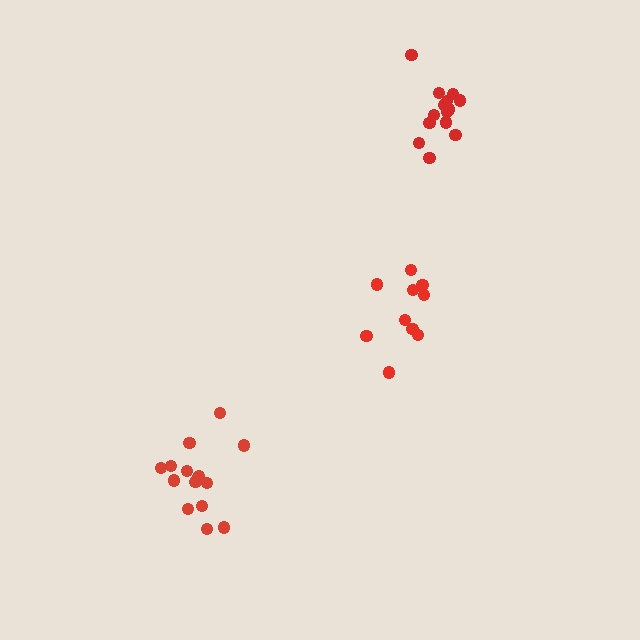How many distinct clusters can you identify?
There are 3 distinct clusters.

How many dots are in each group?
Group 1: 11 dots, Group 2: 14 dots, Group 3: 15 dots (40 total).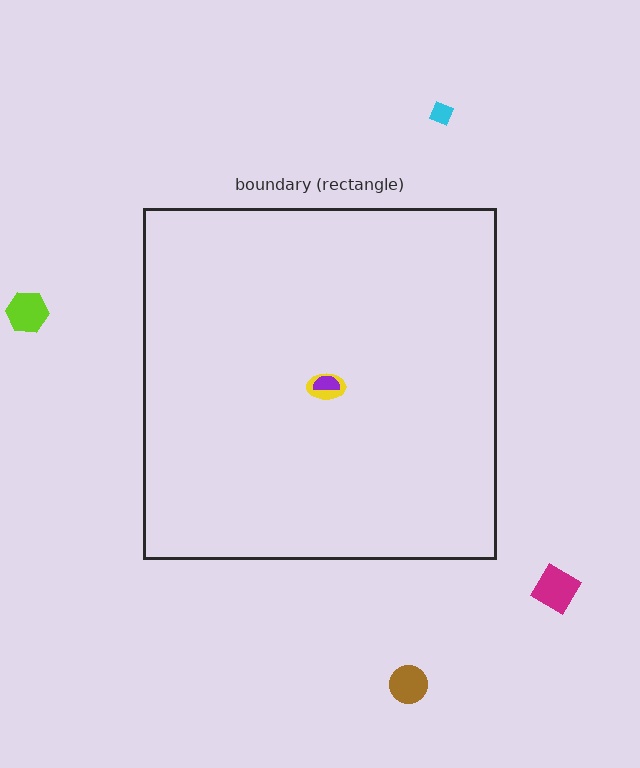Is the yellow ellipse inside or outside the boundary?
Inside.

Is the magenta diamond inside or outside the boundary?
Outside.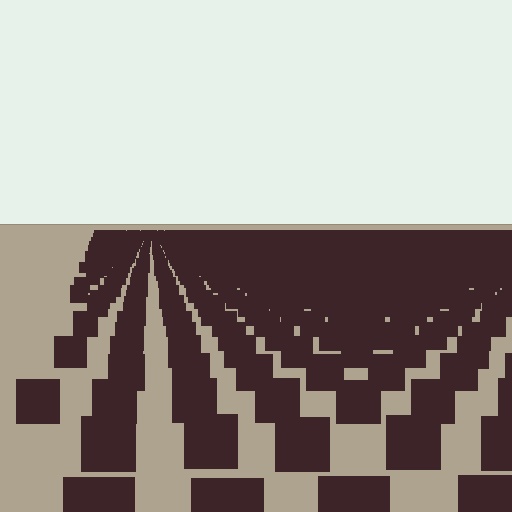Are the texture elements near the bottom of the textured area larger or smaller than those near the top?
Larger. Near the bottom, elements are closer to the viewer and appear at a bigger on-screen size.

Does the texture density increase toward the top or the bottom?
Density increases toward the top.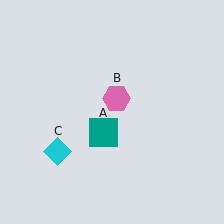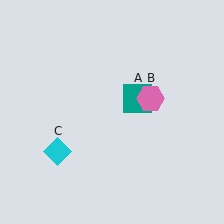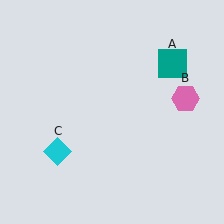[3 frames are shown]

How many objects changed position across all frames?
2 objects changed position: teal square (object A), pink hexagon (object B).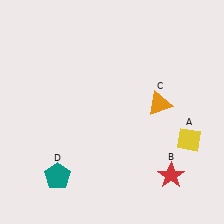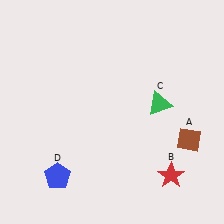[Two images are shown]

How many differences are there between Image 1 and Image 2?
There are 3 differences between the two images.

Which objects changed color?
A changed from yellow to brown. C changed from orange to green. D changed from teal to blue.